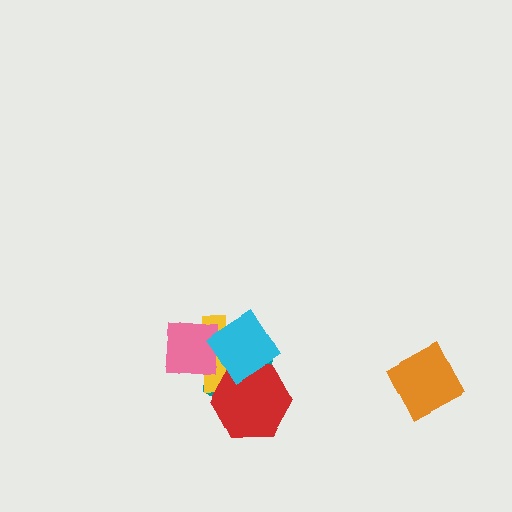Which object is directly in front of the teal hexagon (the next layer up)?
The yellow cross is directly in front of the teal hexagon.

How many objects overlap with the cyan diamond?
4 objects overlap with the cyan diamond.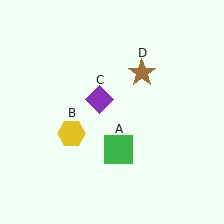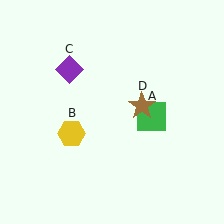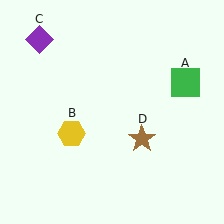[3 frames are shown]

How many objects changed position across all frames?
3 objects changed position: green square (object A), purple diamond (object C), brown star (object D).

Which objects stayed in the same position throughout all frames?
Yellow hexagon (object B) remained stationary.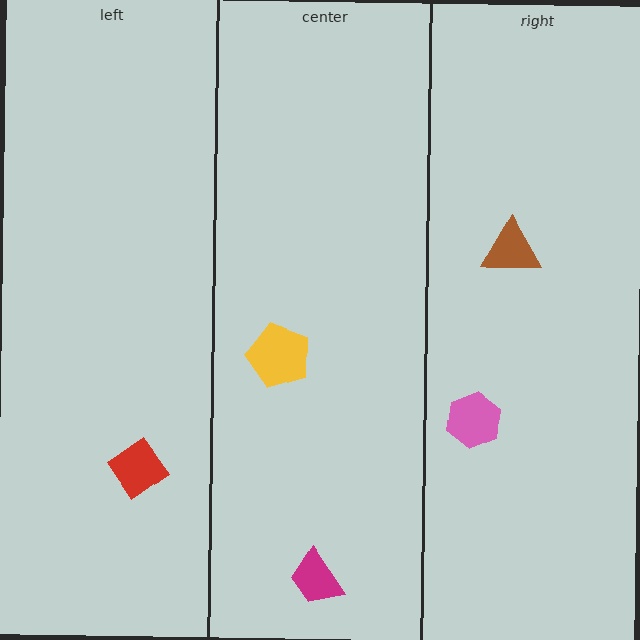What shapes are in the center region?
The yellow pentagon, the magenta trapezoid.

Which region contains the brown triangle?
The right region.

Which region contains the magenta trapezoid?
The center region.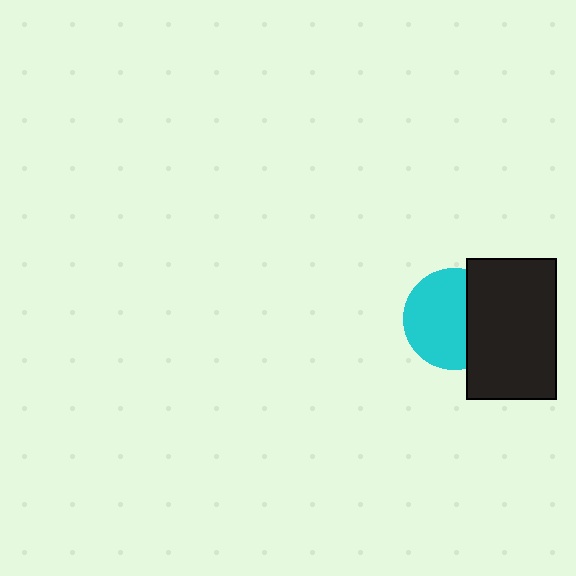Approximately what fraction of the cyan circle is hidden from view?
Roughly 36% of the cyan circle is hidden behind the black rectangle.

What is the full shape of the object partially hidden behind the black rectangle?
The partially hidden object is a cyan circle.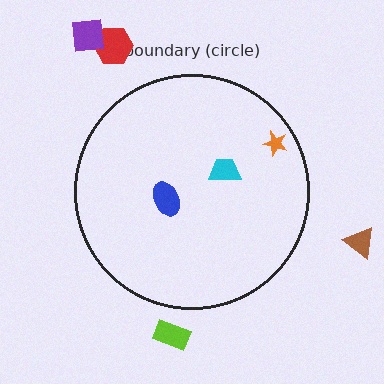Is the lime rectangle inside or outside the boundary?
Outside.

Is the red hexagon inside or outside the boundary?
Outside.